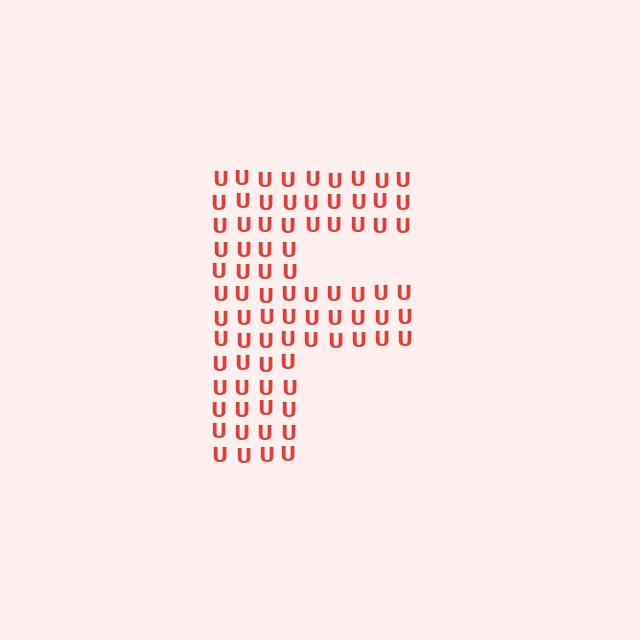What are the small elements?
The small elements are letter U's.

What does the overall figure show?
The overall figure shows the letter F.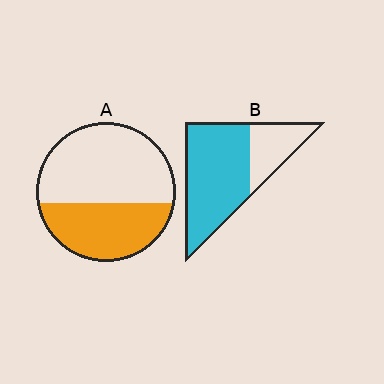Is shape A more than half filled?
No.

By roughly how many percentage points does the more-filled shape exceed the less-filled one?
By roughly 30 percentage points (B over A).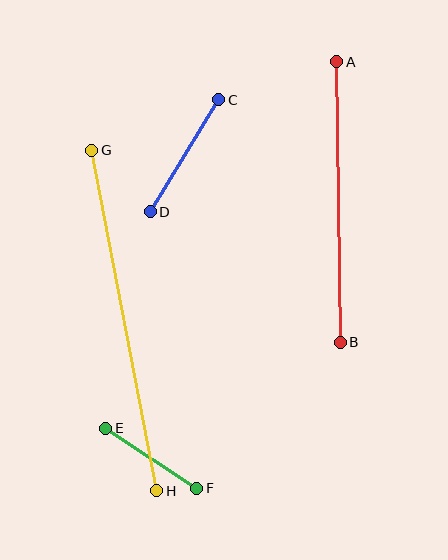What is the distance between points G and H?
The distance is approximately 347 pixels.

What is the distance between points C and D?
The distance is approximately 132 pixels.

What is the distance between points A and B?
The distance is approximately 281 pixels.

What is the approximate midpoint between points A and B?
The midpoint is at approximately (339, 202) pixels.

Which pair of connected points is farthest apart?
Points G and H are farthest apart.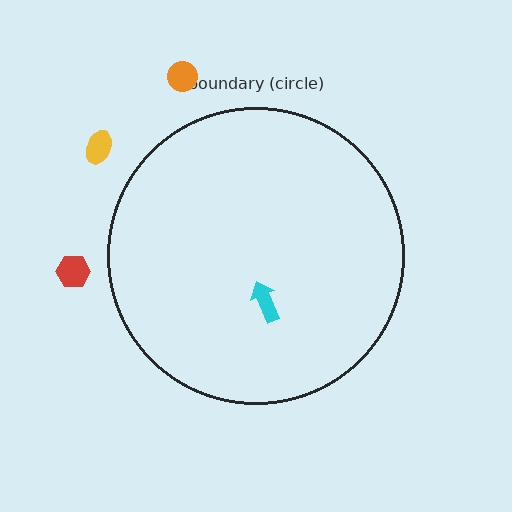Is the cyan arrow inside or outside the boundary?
Inside.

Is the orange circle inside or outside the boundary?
Outside.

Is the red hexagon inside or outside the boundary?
Outside.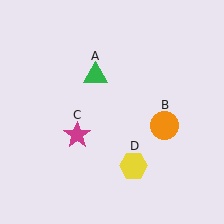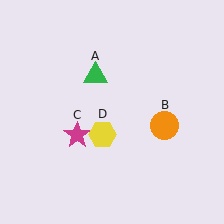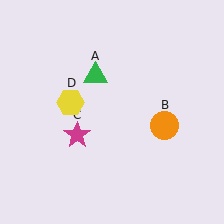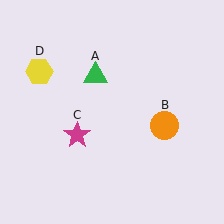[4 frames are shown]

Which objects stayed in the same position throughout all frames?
Green triangle (object A) and orange circle (object B) and magenta star (object C) remained stationary.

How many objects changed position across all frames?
1 object changed position: yellow hexagon (object D).